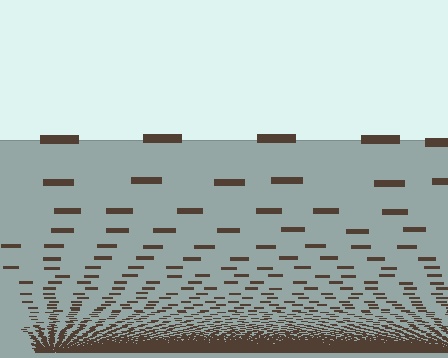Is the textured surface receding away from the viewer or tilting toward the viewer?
The surface appears to tilt toward the viewer. Texture elements get larger and sparser toward the top.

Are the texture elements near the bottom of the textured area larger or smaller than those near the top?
Smaller. The gradient is inverted — elements near the bottom are smaller and denser.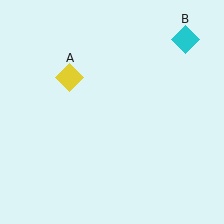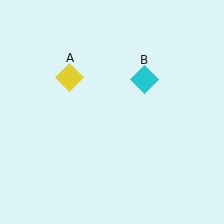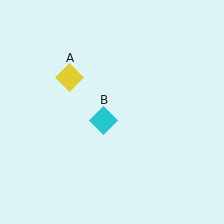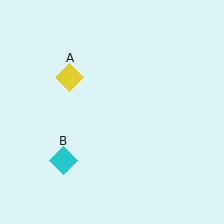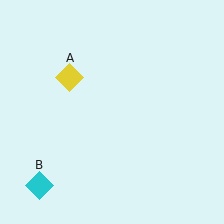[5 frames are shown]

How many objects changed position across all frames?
1 object changed position: cyan diamond (object B).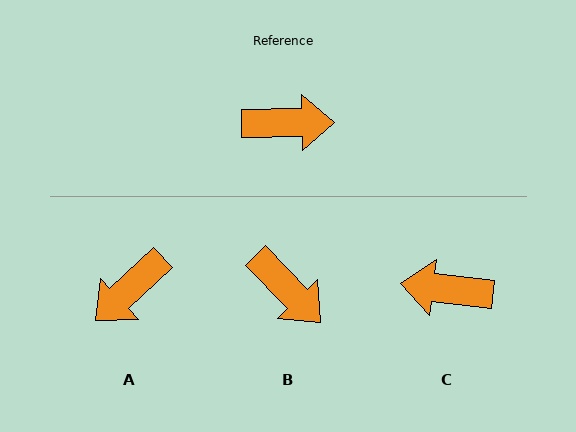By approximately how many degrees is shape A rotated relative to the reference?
Approximately 138 degrees clockwise.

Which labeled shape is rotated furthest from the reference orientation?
C, about 172 degrees away.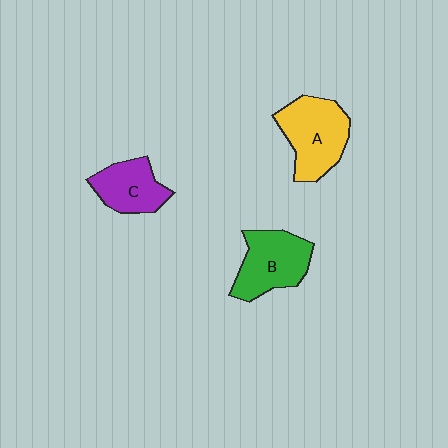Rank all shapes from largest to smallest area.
From largest to smallest: A (yellow), B (green), C (purple).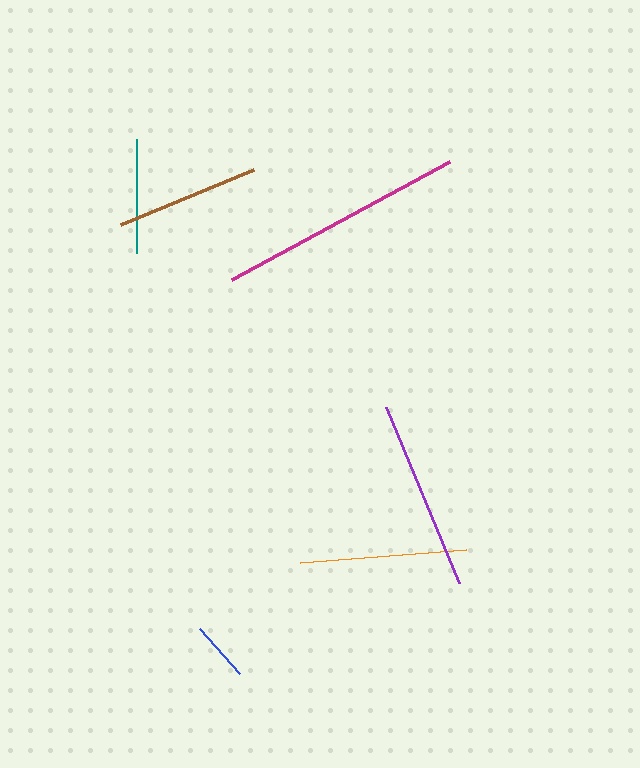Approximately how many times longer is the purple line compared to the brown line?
The purple line is approximately 1.3 times the length of the brown line.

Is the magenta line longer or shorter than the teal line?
The magenta line is longer than the teal line.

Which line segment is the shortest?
The blue line is the shortest at approximately 60 pixels.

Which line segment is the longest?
The magenta line is the longest at approximately 248 pixels.